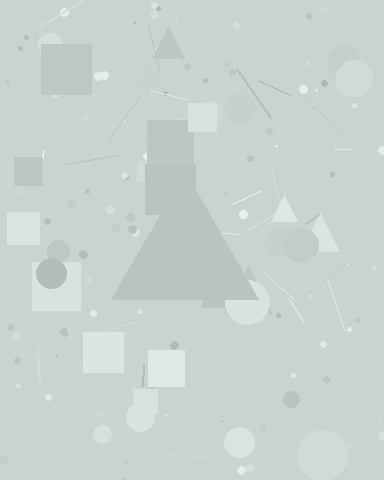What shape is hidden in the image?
A triangle is hidden in the image.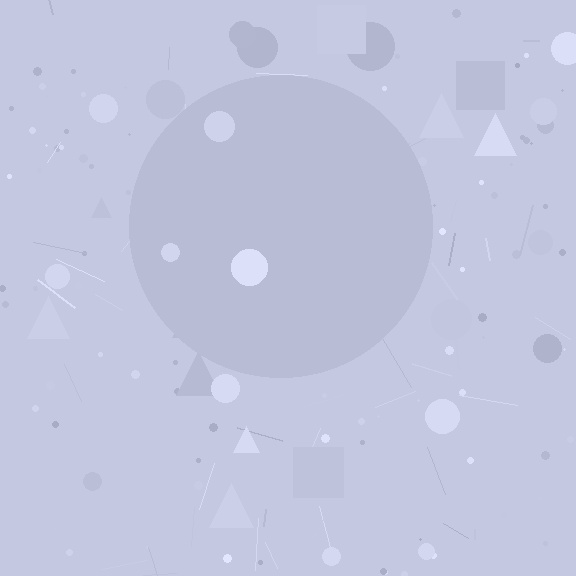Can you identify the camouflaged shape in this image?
The camouflaged shape is a circle.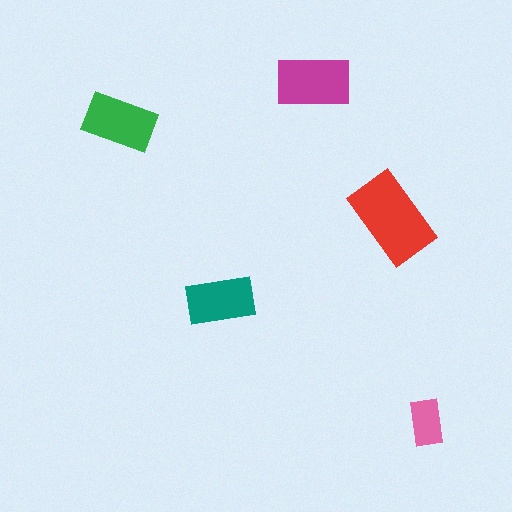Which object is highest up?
The magenta rectangle is topmost.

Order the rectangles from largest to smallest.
the red one, the magenta one, the green one, the teal one, the pink one.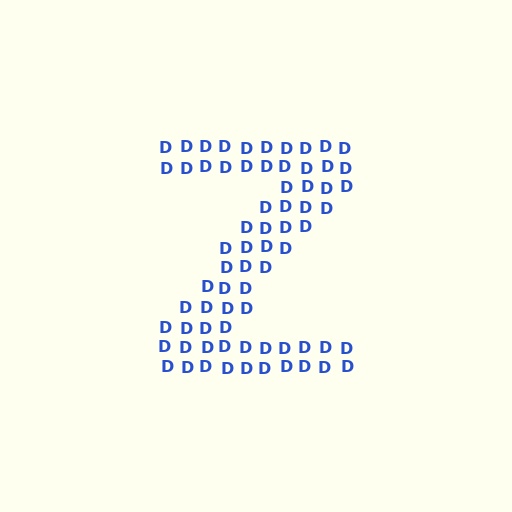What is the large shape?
The large shape is the letter Z.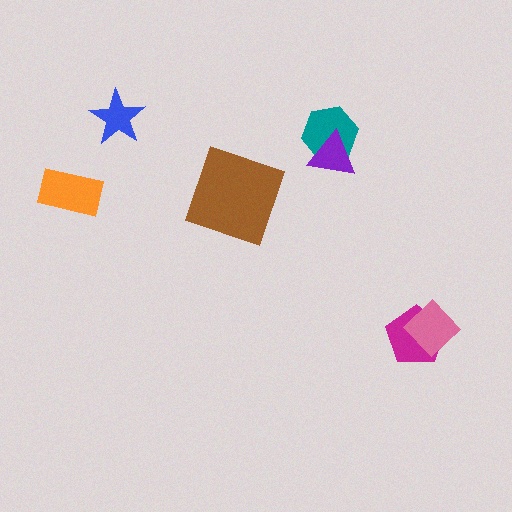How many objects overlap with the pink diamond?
1 object overlaps with the pink diamond.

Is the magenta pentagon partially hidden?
Yes, it is partially covered by another shape.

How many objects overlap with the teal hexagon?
1 object overlaps with the teal hexagon.